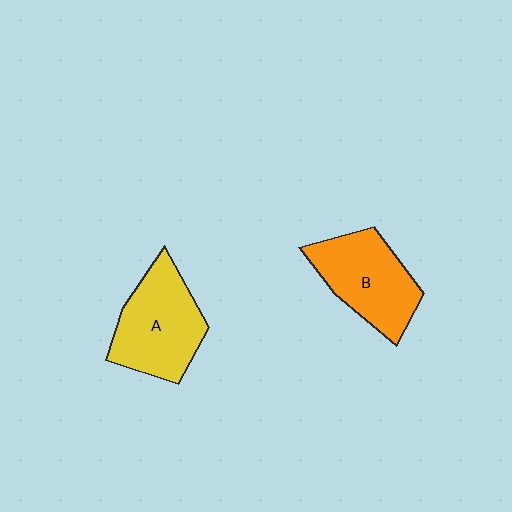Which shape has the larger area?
Shape A (yellow).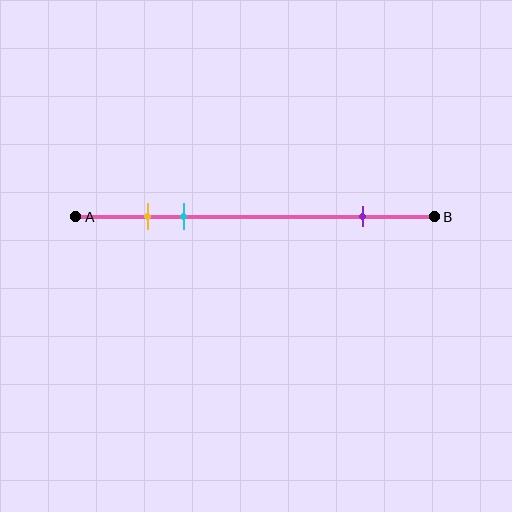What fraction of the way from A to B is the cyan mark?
The cyan mark is approximately 30% (0.3) of the way from A to B.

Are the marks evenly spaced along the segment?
No, the marks are not evenly spaced.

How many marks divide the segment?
There are 3 marks dividing the segment.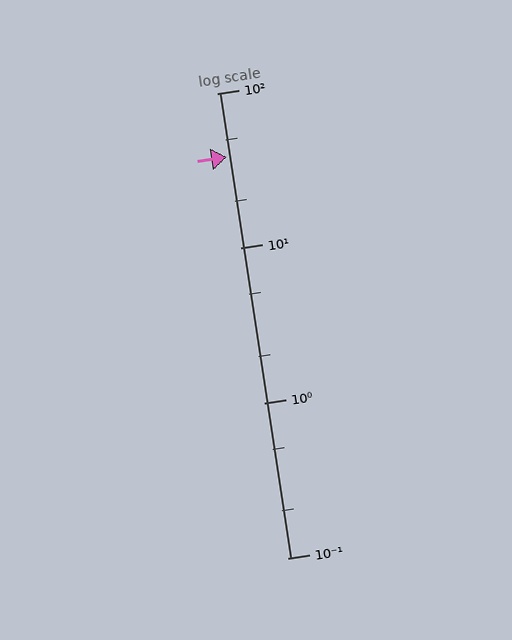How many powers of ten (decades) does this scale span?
The scale spans 3 decades, from 0.1 to 100.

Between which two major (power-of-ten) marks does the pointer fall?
The pointer is between 10 and 100.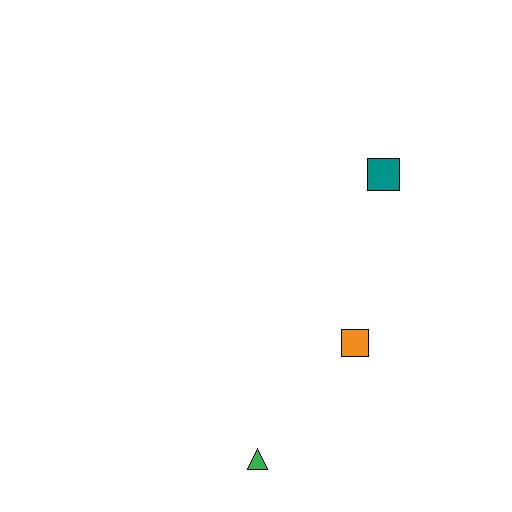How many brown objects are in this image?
There are no brown objects.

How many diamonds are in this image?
There are no diamonds.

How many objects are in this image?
There are 3 objects.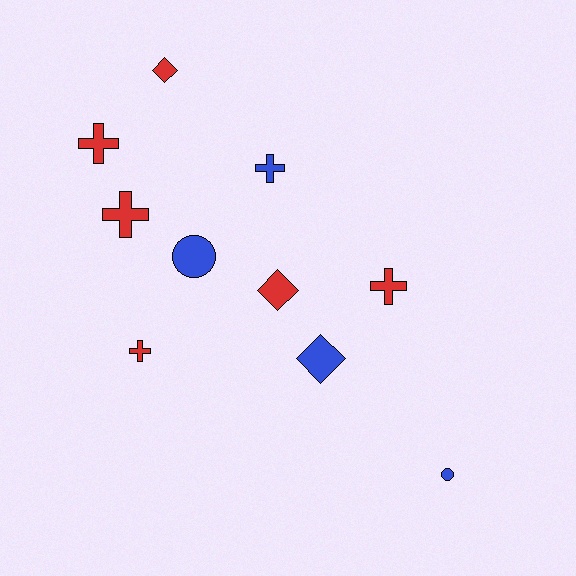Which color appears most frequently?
Red, with 6 objects.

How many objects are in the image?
There are 10 objects.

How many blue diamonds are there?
There is 1 blue diamond.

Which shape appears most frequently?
Cross, with 5 objects.